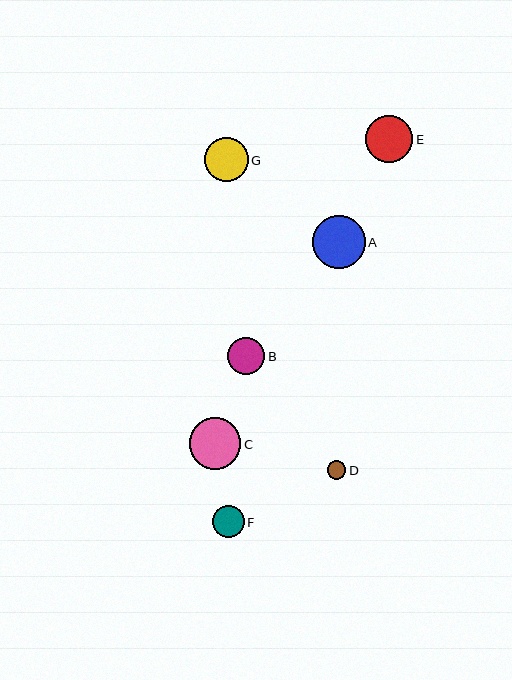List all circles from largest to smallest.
From largest to smallest: A, C, E, G, B, F, D.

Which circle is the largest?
Circle A is the largest with a size of approximately 53 pixels.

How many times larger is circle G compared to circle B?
Circle G is approximately 1.2 times the size of circle B.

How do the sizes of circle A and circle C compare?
Circle A and circle C are approximately the same size.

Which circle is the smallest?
Circle D is the smallest with a size of approximately 18 pixels.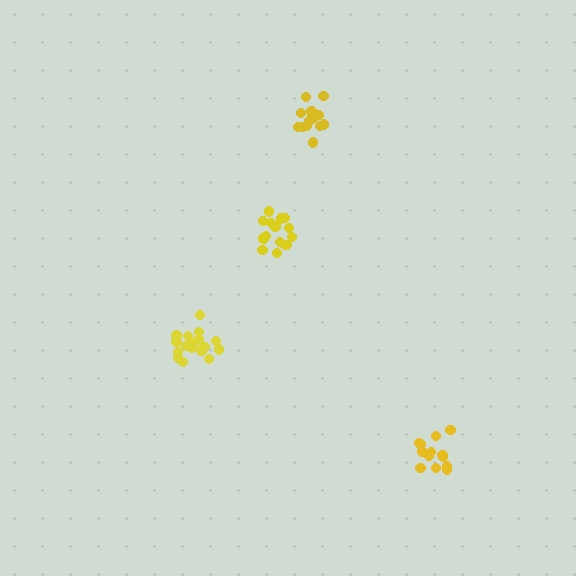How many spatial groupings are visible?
There are 4 spatial groupings.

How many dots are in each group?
Group 1: 14 dots, Group 2: 14 dots, Group 3: 15 dots, Group 4: 17 dots (60 total).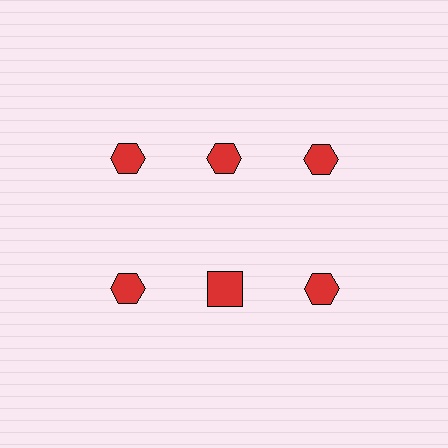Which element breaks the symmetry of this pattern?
The red square in the second row, second from left column breaks the symmetry. All other shapes are red hexagons.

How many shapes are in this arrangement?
There are 6 shapes arranged in a grid pattern.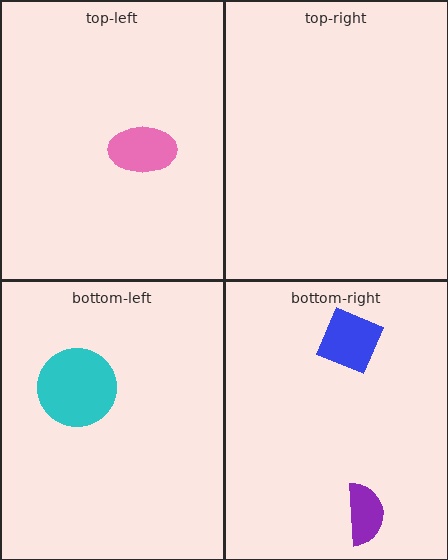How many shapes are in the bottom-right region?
2.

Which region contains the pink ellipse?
The top-left region.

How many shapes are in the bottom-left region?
1.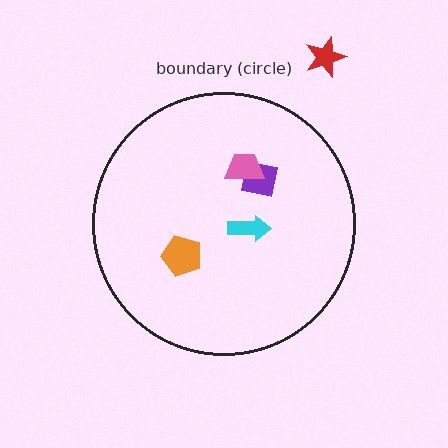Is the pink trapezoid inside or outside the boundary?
Inside.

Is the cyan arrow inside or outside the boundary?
Inside.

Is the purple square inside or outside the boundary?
Inside.